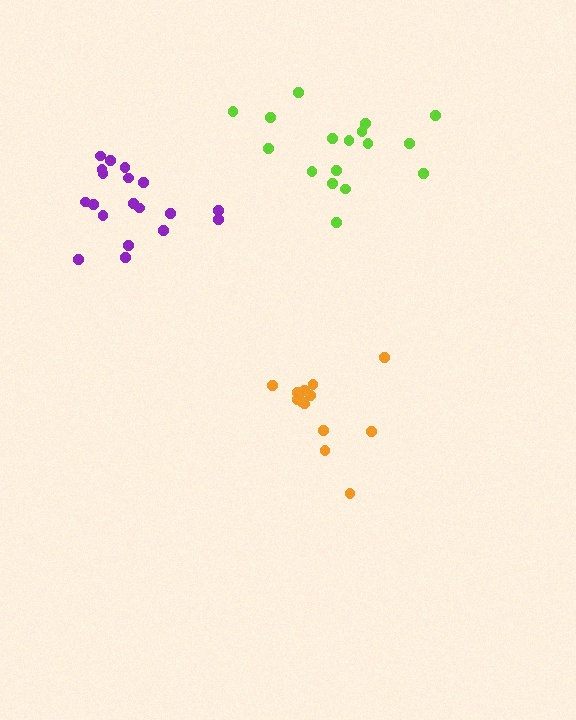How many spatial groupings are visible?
There are 3 spatial groupings.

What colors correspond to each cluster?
The clusters are colored: purple, orange, lime.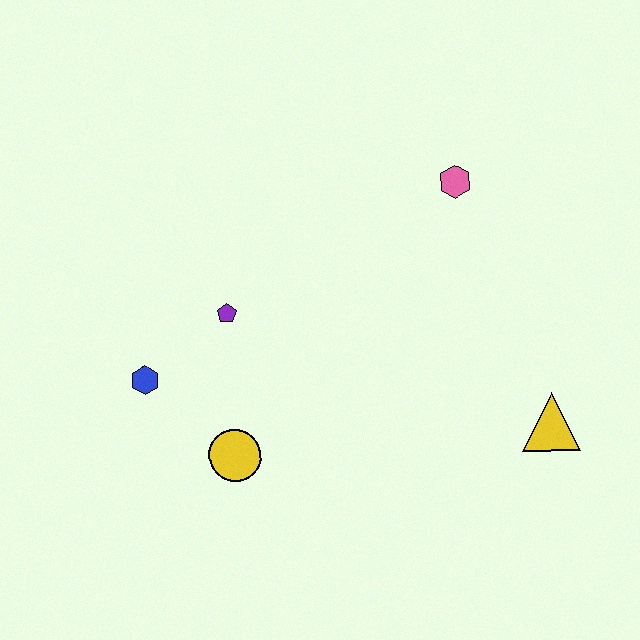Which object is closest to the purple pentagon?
The blue hexagon is closest to the purple pentagon.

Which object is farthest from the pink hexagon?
The blue hexagon is farthest from the pink hexagon.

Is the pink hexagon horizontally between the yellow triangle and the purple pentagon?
Yes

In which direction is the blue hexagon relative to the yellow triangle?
The blue hexagon is to the left of the yellow triangle.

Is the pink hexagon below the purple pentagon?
No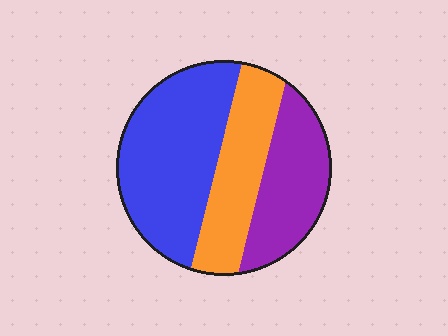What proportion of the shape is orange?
Orange takes up about one quarter (1/4) of the shape.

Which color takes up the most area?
Blue, at roughly 45%.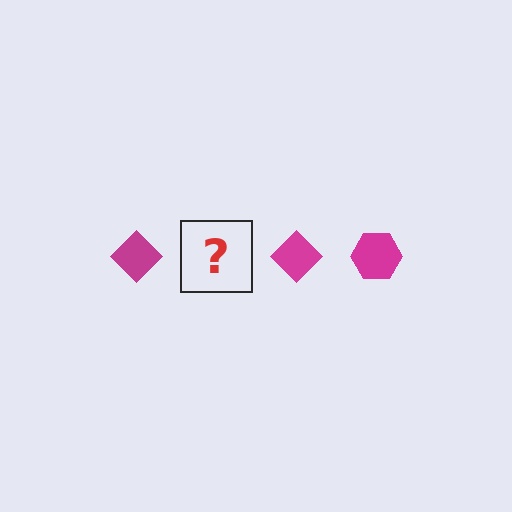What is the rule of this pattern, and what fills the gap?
The rule is that the pattern cycles through diamond, hexagon shapes in magenta. The gap should be filled with a magenta hexagon.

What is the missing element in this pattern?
The missing element is a magenta hexagon.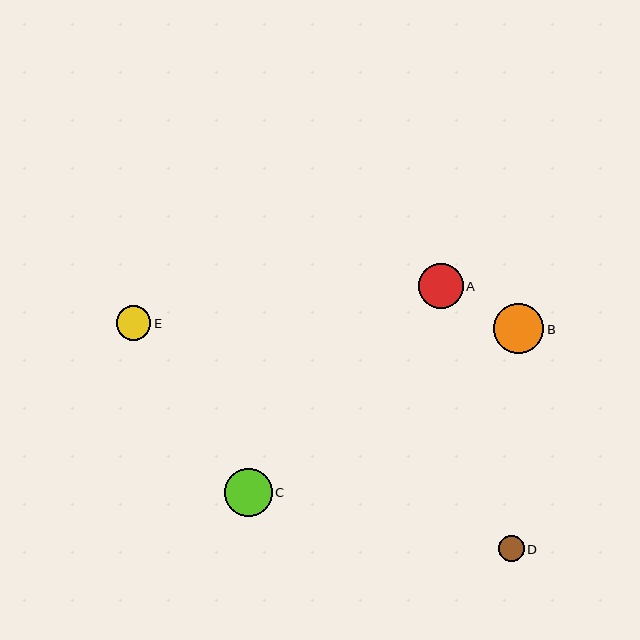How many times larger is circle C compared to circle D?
Circle C is approximately 1.9 times the size of circle D.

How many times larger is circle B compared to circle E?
Circle B is approximately 1.4 times the size of circle E.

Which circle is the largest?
Circle B is the largest with a size of approximately 50 pixels.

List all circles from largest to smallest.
From largest to smallest: B, C, A, E, D.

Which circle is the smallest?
Circle D is the smallest with a size of approximately 25 pixels.